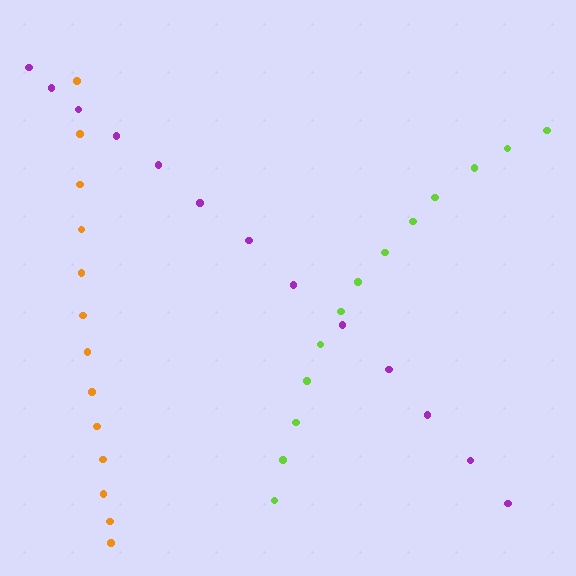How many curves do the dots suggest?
There are 3 distinct paths.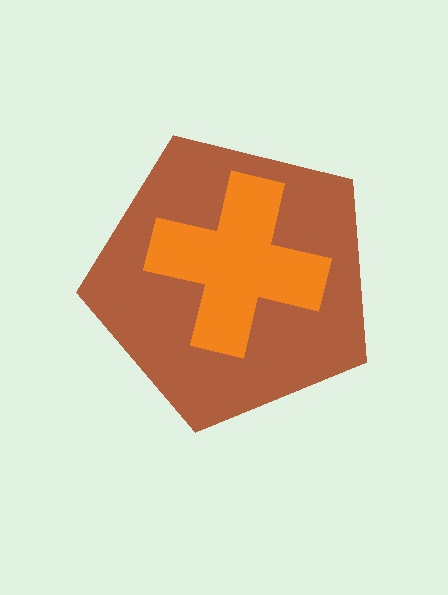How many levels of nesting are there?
2.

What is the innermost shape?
The orange cross.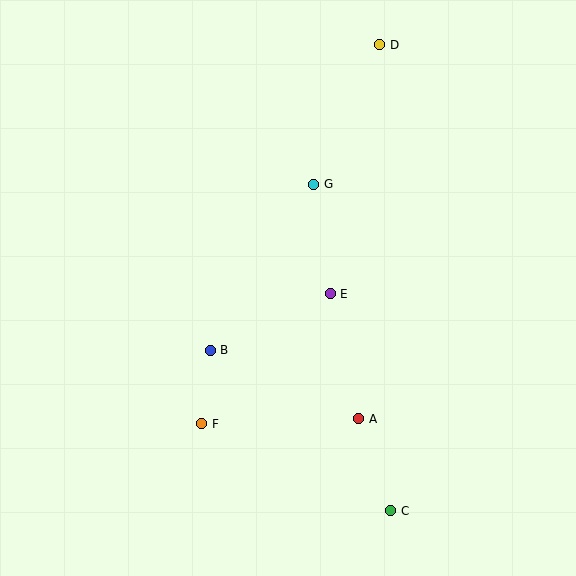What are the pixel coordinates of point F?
Point F is at (202, 424).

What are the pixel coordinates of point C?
Point C is at (391, 511).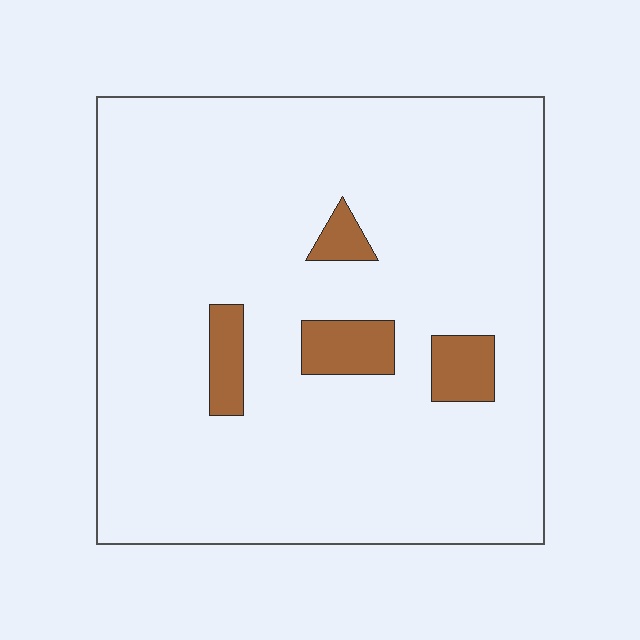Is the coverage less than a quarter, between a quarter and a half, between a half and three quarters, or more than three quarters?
Less than a quarter.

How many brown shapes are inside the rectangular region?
4.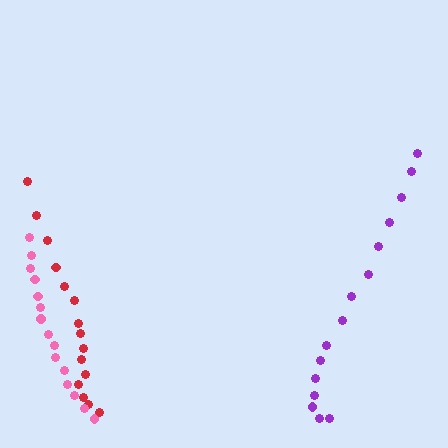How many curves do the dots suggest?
There are 3 distinct paths.